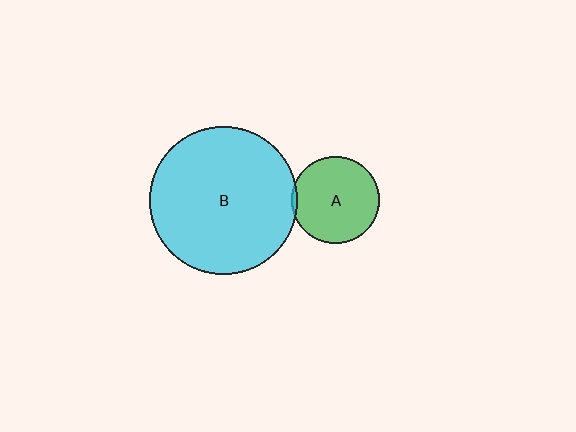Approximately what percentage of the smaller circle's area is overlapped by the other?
Approximately 5%.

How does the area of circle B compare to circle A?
Approximately 2.9 times.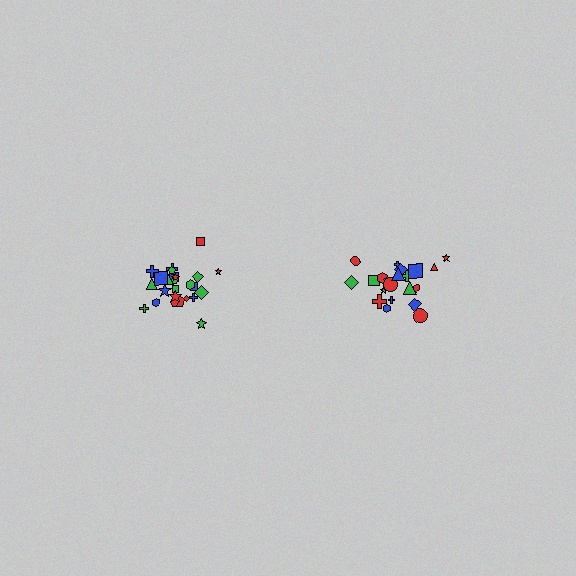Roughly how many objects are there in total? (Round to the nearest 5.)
Roughly 45 objects in total.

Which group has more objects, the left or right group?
The left group.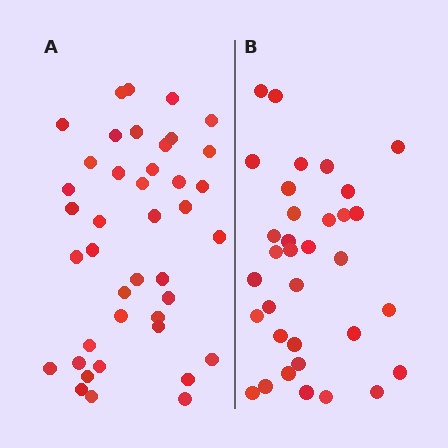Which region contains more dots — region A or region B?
Region A (the left region) has more dots.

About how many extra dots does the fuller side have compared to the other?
Region A has roughly 8 or so more dots than region B.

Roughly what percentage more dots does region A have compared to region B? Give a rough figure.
About 20% more.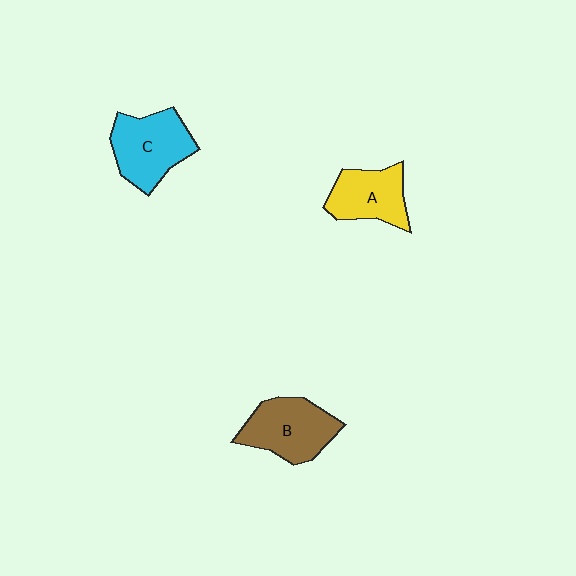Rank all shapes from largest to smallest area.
From largest to smallest: C (cyan), B (brown), A (yellow).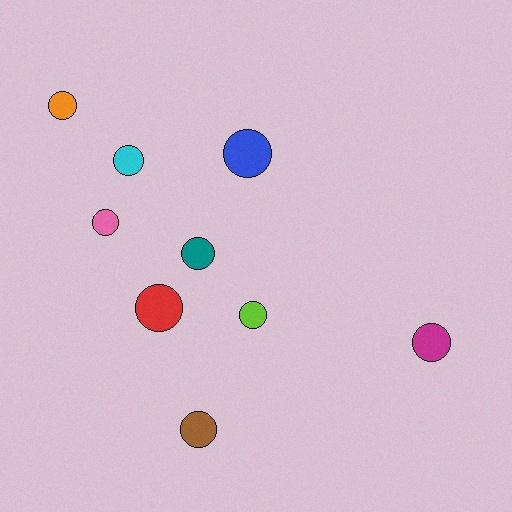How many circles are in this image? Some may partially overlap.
There are 9 circles.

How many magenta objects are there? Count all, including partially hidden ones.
There is 1 magenta object.